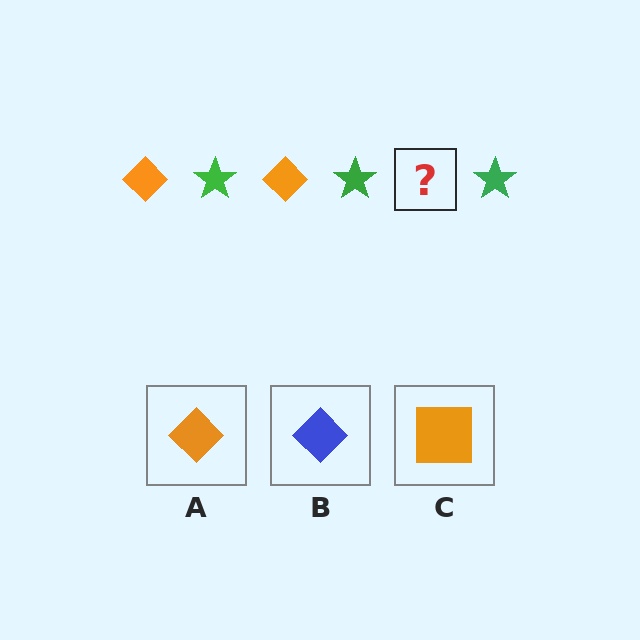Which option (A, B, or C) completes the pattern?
A.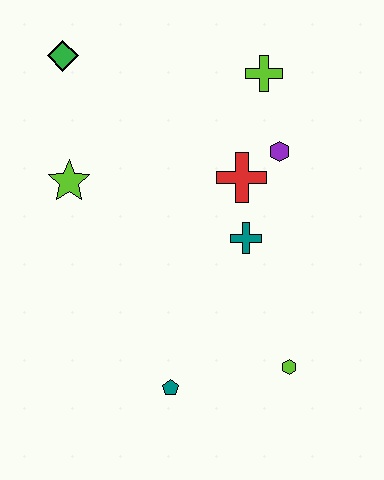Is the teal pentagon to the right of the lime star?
Yes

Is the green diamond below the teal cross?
No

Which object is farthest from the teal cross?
The green diamond is farthest from the teal cross.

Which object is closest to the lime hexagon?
The teal pentagon is closest to the lime hexagon.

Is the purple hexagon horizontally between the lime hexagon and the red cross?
Yes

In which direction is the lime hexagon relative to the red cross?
The lime hexagon is below the red cross.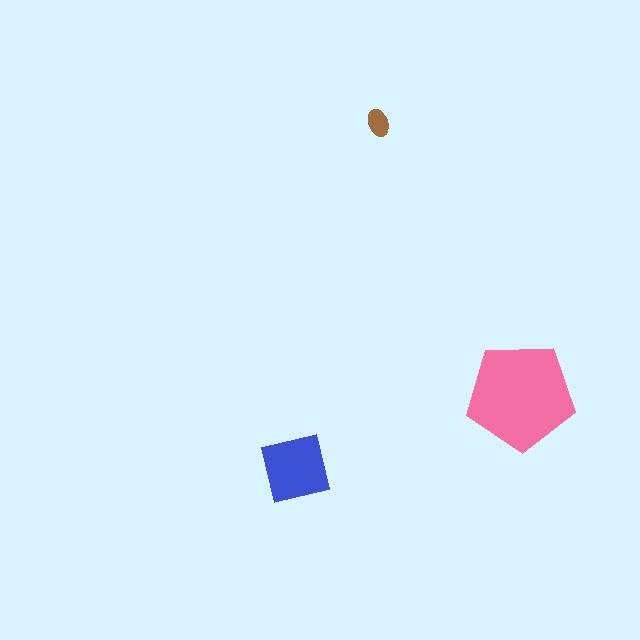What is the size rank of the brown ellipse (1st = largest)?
3rd.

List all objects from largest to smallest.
The pink pentagon, the blue square, the brown ellipse.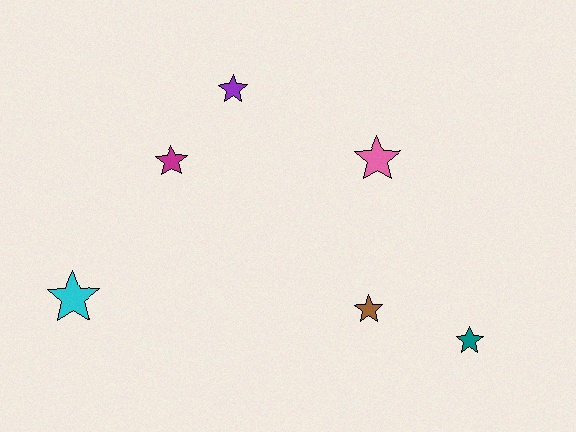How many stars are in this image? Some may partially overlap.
There are 6 stars.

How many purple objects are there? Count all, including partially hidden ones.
There is 1 purple object.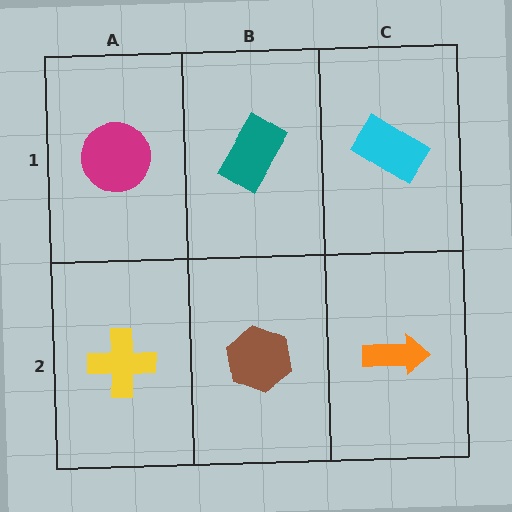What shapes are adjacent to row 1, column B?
A brown hexagon (row 2, column B), a magenta circle (row 1, column A), a cyan rectangle (row 1, column C).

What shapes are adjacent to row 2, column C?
A cyan rectangle (row 1, column C), a brown hexagon (row 2, column B).